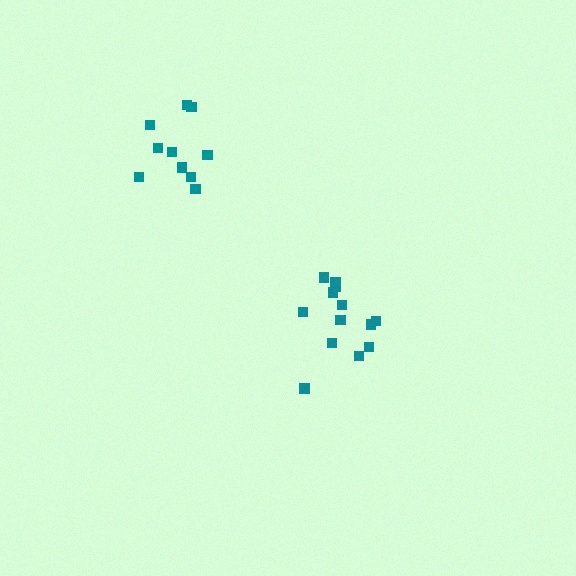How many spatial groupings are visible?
There are 2 spatial groupings.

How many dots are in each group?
Group 1: 13 dots, Group 2: 10 dots (23 total).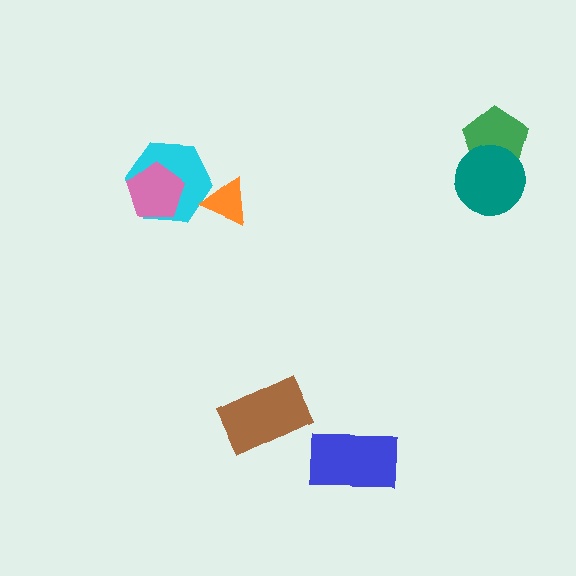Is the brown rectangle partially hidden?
No, no other shape covers it.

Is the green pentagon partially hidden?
Yes, it is partially covered by another shape.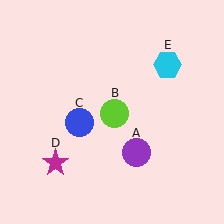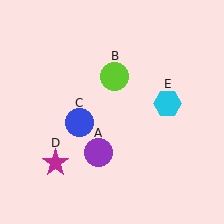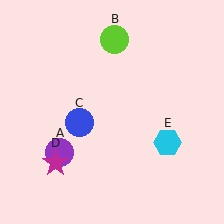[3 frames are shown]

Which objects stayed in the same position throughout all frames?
Blue circle (object C) and magenta star (object D) remained stationary.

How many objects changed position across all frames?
3 objects changed position: purple circle (object A), lime circle (object B), cyan hexagon (object E).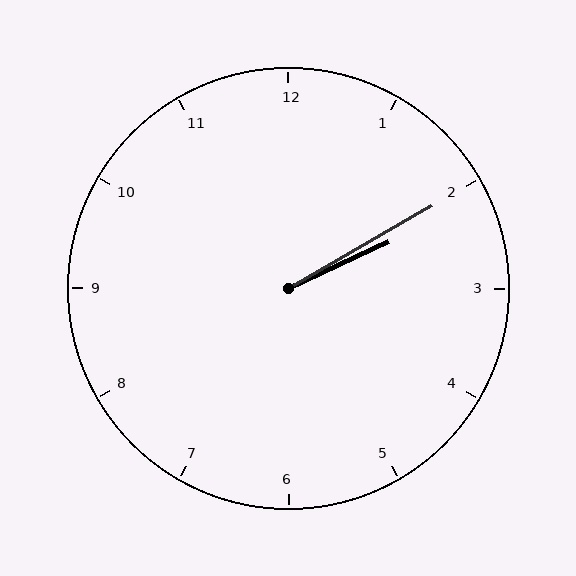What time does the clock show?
2:10.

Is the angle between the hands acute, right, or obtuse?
It is acute.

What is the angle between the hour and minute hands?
Approximately 5 degrees.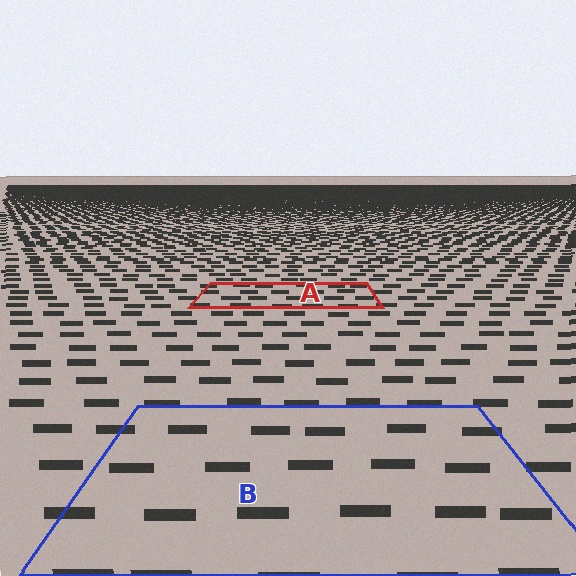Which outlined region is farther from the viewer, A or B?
Region A is farther from the viewer — the texture elements inside it appear smaller and more densely packed.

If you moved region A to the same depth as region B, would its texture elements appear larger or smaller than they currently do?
They would appear larger. At a closer depth, the same texture elements are projected at a bigger on-screen size.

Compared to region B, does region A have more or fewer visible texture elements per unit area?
Region A has more texture elements per unit area — they are packed more densely because it is farther away.